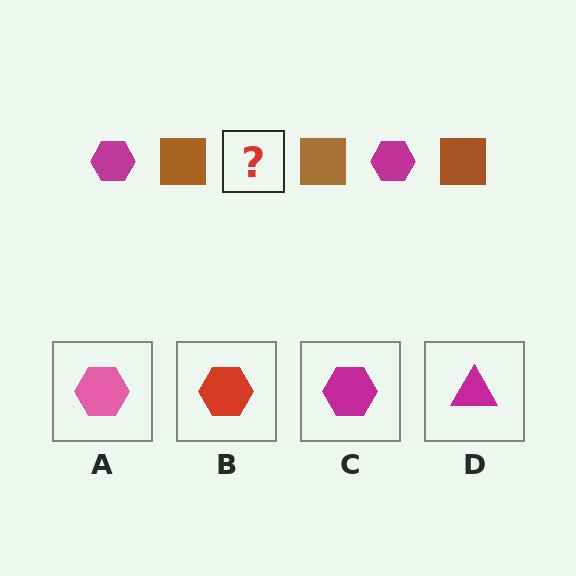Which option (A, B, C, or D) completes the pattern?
C.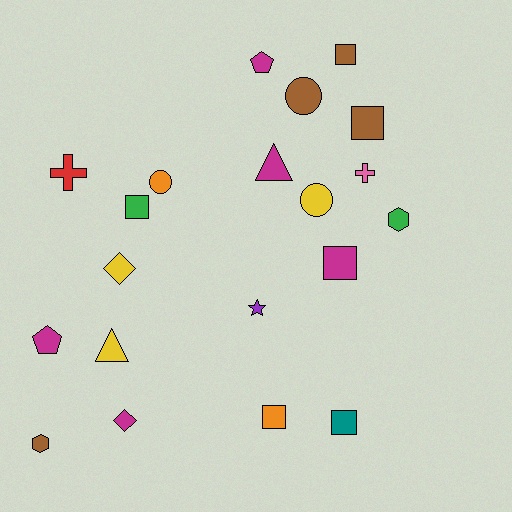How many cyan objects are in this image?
There are no cyan objects.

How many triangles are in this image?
There are 2 triangles.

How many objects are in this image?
There are 20 objects.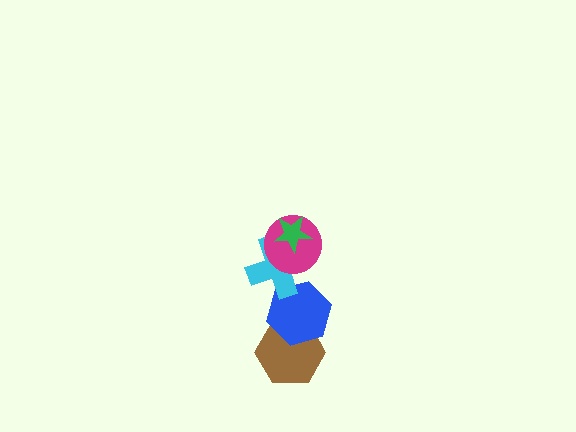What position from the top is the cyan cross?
The cyan cross is 3rd from the top.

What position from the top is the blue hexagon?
The blue hexagon is 4th from the top.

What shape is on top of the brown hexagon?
The blue hexagon is on top of the brown hexagon.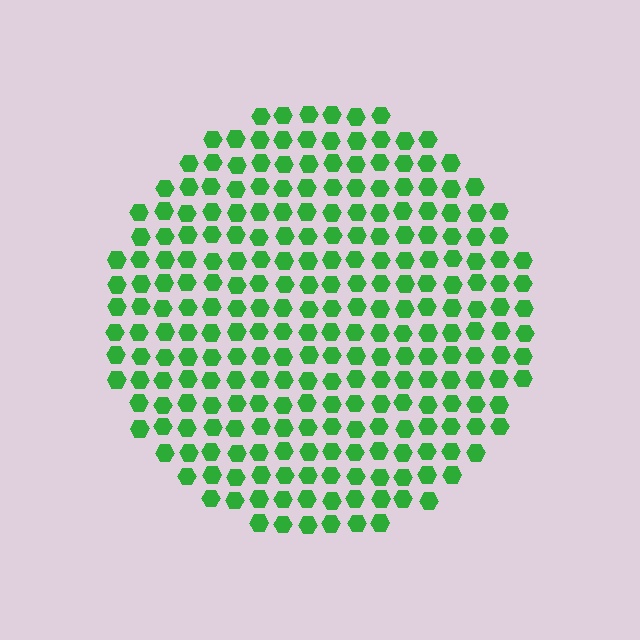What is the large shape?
The large shape is a circle.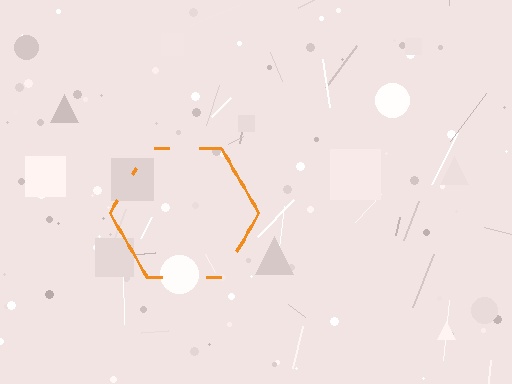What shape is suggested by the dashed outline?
The dashed outline suggests a hexagon.